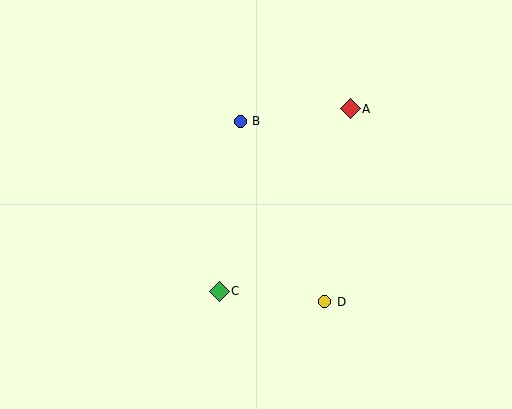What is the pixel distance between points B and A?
The distance between B and A is 111 pixels.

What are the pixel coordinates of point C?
Point C is at (219, 291).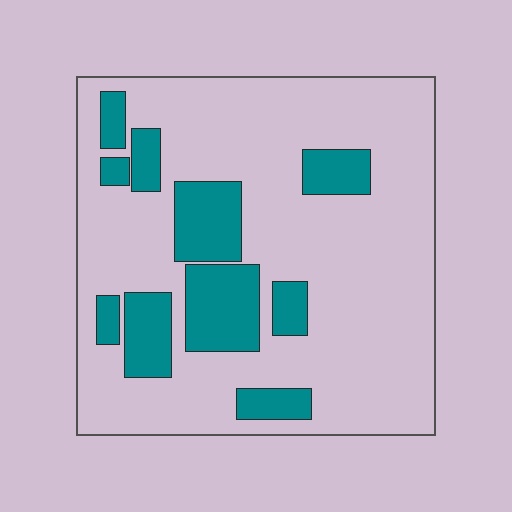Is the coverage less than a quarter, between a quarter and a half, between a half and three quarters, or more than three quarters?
Less than a quarter.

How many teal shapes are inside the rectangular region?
10.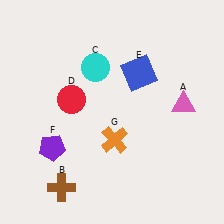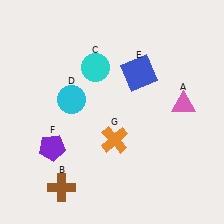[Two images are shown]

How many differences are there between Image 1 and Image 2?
There is 1 difference between the two images.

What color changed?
The circle (D) changed from red in Image 1 to cyan in Image 2.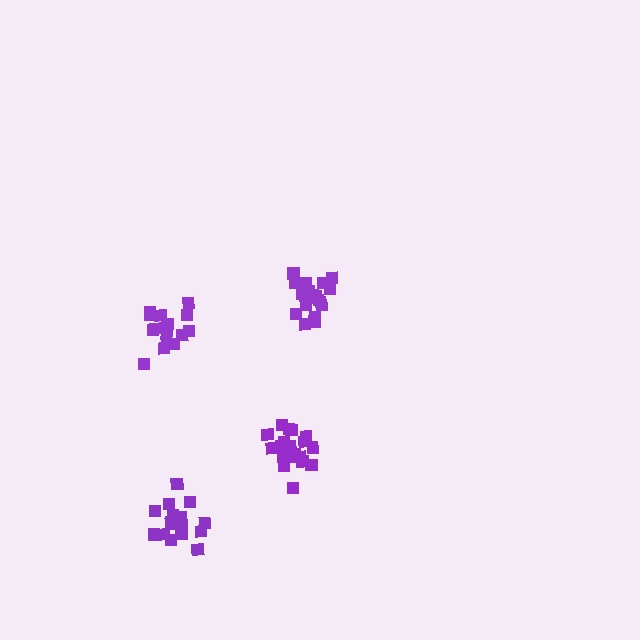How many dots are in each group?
Group 1: 21 dots, Group 2: 20 dots, Group 3: 15 dots, Group 4: 17 dots (73 total).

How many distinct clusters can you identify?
There are 4 distinct clusters.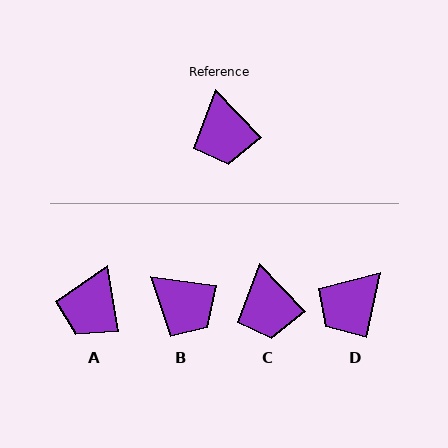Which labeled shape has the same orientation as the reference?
C.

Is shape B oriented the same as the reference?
No, it is off by about 39 degrees.